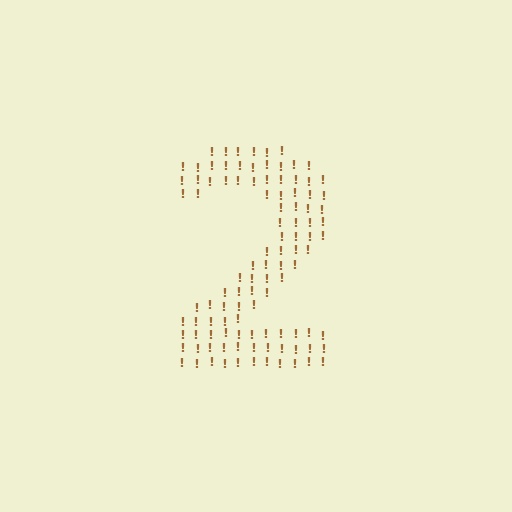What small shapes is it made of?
It is made of small exclamation marks.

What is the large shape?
The large shape is the digit 2.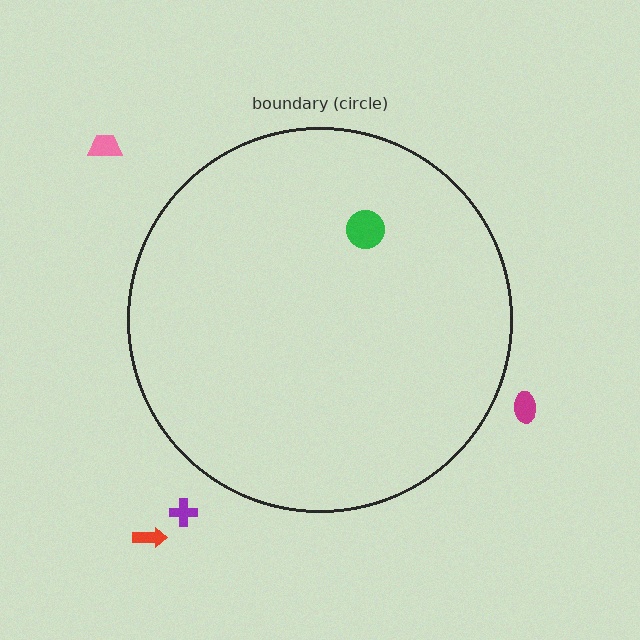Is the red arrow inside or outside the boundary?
Outside.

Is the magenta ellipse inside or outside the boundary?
Outside.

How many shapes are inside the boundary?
1 inside, 4 outside.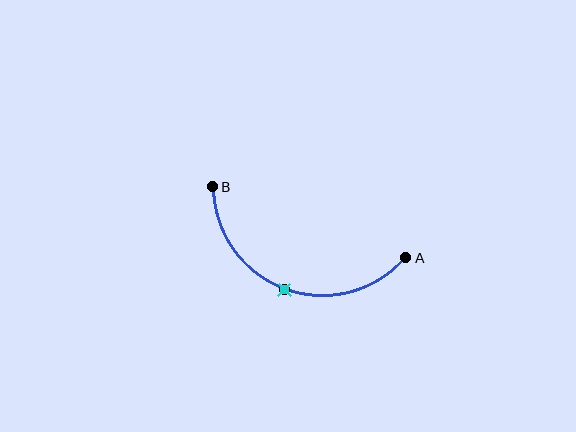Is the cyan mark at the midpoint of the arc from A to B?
Yes. The cyan mark lies on the arc at equal arc-length from both A and B — it is the arc midpoint.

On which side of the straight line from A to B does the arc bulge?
The arc bulges below the straight line connecting A and B.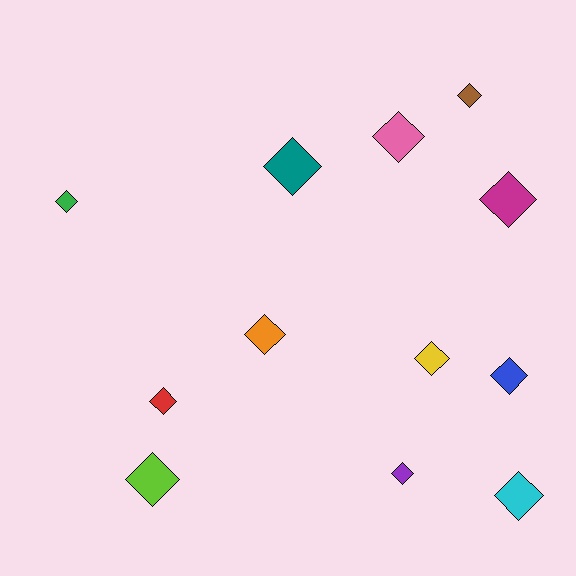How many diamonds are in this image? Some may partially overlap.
There are 12 diamonds.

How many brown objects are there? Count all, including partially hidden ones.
There is 1 brown object.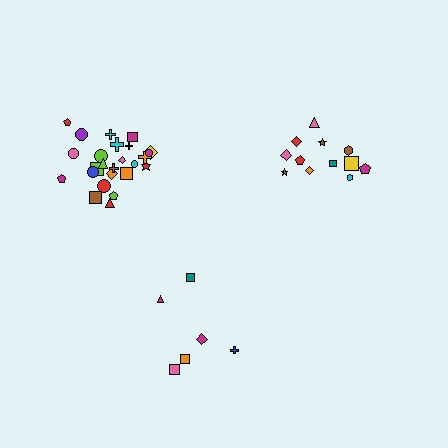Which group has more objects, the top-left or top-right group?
The top-left group.